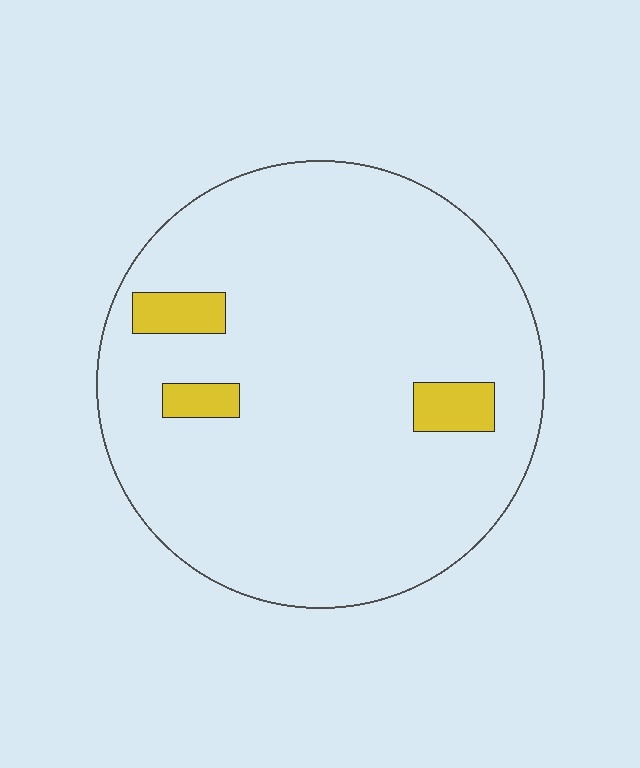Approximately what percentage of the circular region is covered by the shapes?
Approximately 5%.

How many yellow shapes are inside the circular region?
3.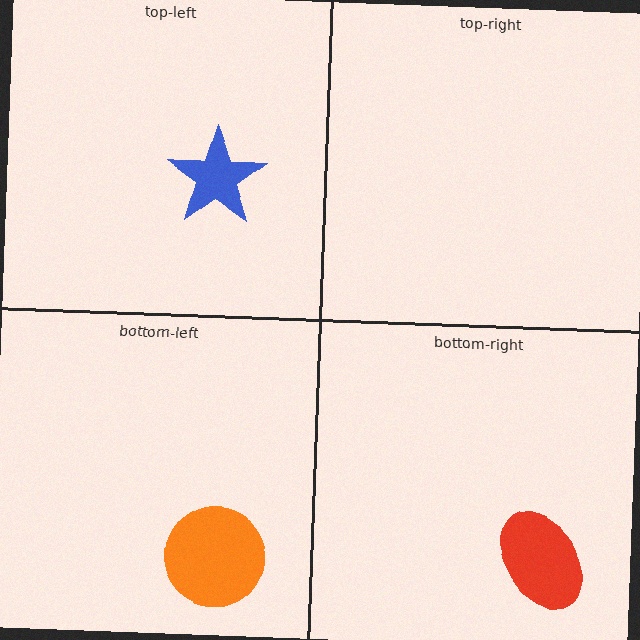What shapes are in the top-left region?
The blue star.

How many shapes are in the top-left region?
1.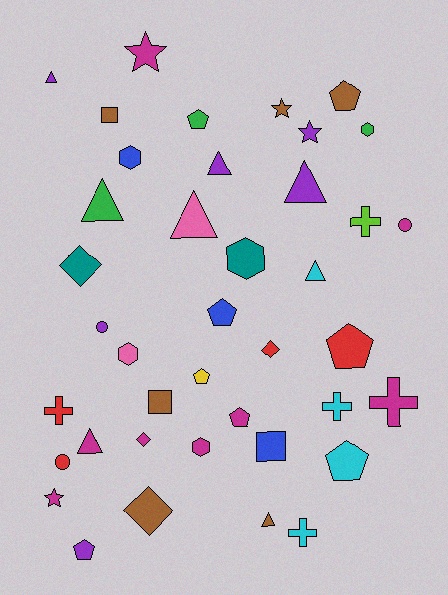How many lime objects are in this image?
There is 1 lime object.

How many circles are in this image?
There are 3 circles.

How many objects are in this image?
There are 40 objects.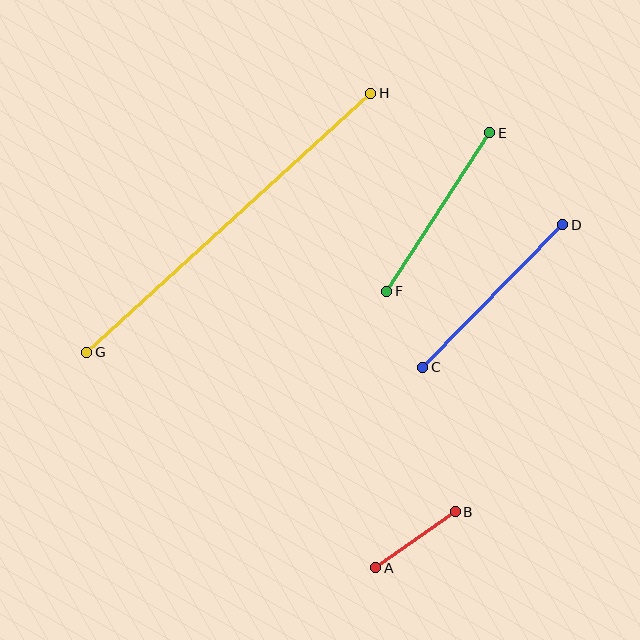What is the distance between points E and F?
The distance is approximately 189 pixels.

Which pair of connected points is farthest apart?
Points G and H are farthest apart.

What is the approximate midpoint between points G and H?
The midpoint is at approximately (229, 223) pixels.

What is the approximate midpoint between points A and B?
The midpoint is at approximately (415, 540) pixels.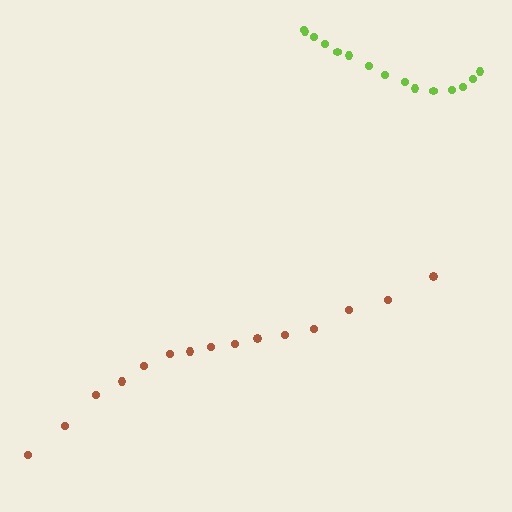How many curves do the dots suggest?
There are 2 distinct paths.